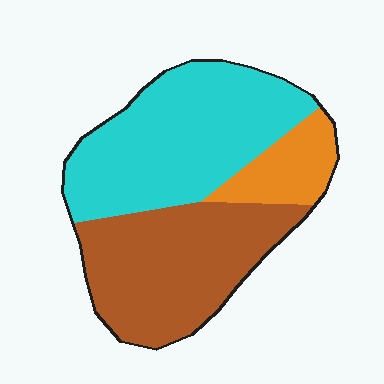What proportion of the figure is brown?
Brown covers around 40% of the figure.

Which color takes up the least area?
Orange, at roughly 15%.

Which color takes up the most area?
Cyan, at roughly 45%.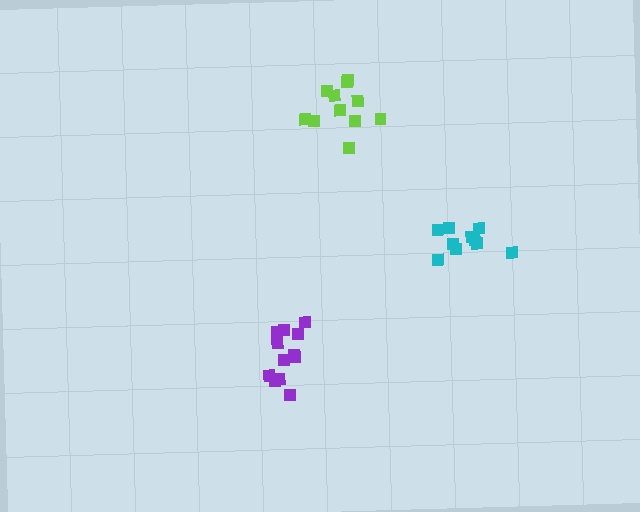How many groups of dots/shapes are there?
There are 3 groups.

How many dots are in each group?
Group 1: 10 dots, Group 2: 12 dots, Group 3: 11 dots (33 total).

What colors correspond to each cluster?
The clusters are colored: cyan, purple, lime.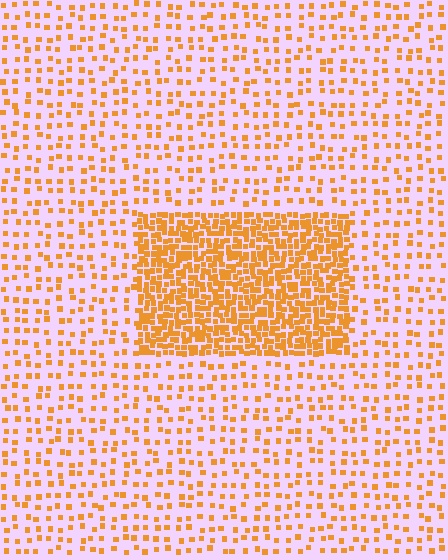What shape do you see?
I see a rectangle.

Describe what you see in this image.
The image contains small orange elements arranged at two different densities. A rectangle-shaped region is visible where the elements are more densely packed than the surrounding area.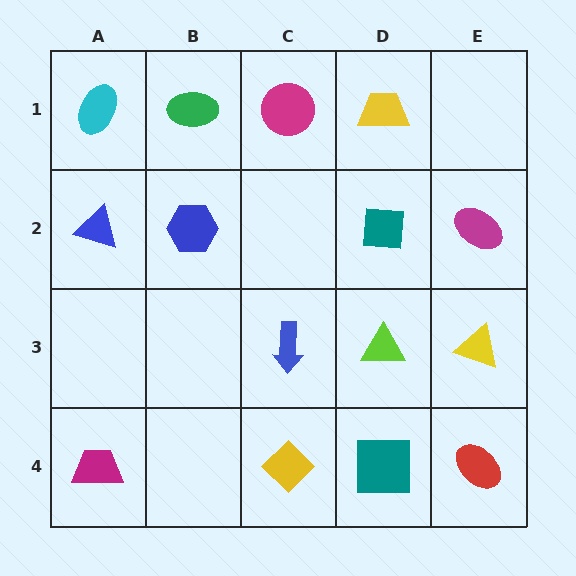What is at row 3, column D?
A lime triangle.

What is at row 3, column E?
A yellow triangle.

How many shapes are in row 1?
4 shapes.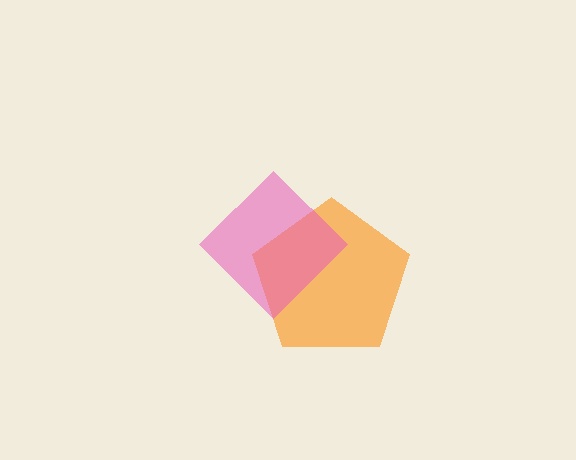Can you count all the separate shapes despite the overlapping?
Yes, there are 2 separate shapes.